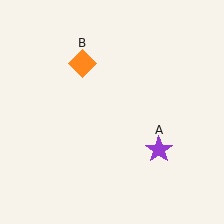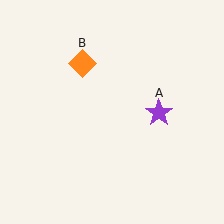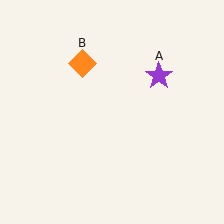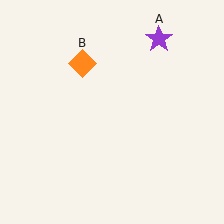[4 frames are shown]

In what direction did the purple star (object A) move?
The purple star (object A) moved up.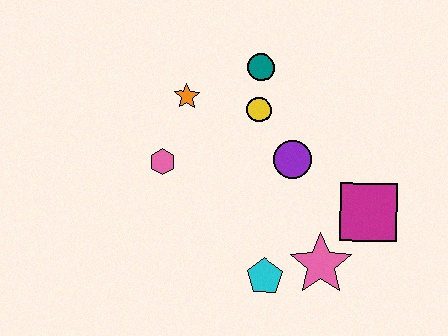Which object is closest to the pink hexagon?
The orange star is closest to the pink hexagon.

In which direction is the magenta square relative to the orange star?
The magenta square is to the right of the orange star.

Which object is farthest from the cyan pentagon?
The teal circle is farthest from the cyan pentagon.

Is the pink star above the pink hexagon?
No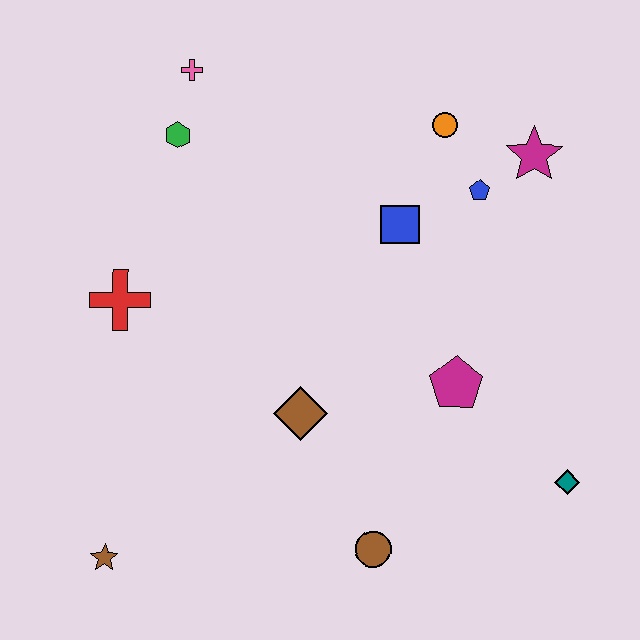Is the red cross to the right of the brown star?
Yes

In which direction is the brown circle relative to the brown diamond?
The brown circle is below the brown diamond.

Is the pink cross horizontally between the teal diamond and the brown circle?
No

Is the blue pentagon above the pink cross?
No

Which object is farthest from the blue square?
The brown star is farthest from the blue square.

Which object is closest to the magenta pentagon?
The teal diamond is closest to the magenta pentagon.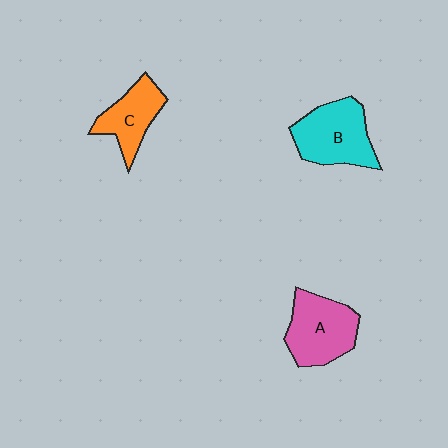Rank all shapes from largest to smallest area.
From largest to smallest: B (cyan), A (pink), C (orange).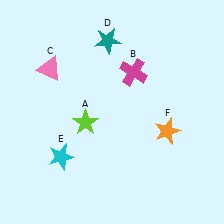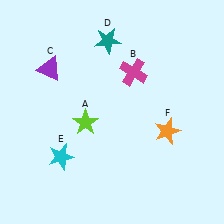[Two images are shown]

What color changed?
The triangle (C) changed from pink in Image 1 to purple in Image 2.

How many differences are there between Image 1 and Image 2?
There is 1 difference between the two images.